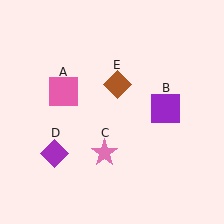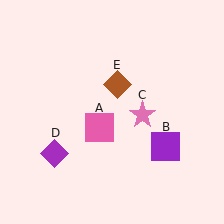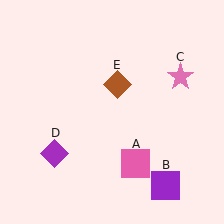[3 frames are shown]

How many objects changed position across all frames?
3 objects changed position: pink square (object A), purple square (object B), pink star (object C).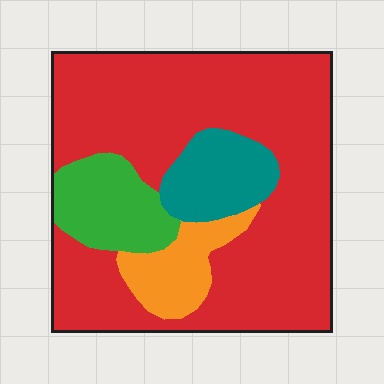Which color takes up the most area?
Red, at roughly 70%.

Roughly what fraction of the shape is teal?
Teal covers about 10% of the shape.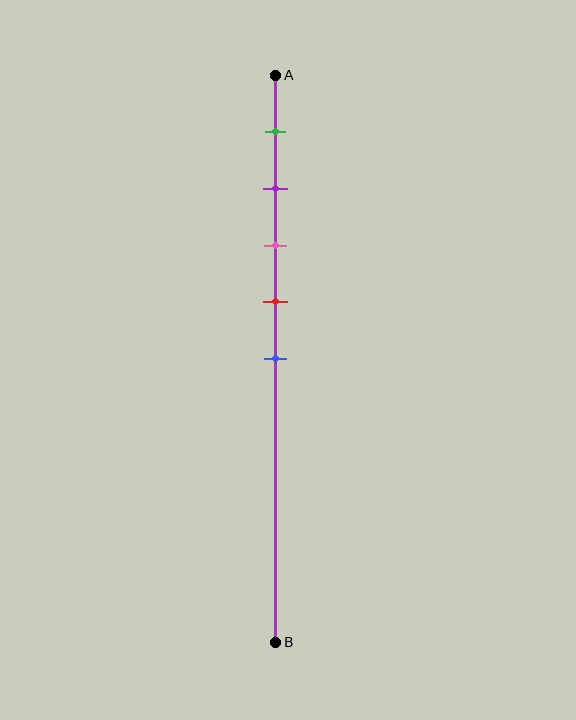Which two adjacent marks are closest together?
The purple and pink marks are the closest adjacent pair.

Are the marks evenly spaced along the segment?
Yes, the marks are approximately evenly spaced.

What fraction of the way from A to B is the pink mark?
The pink mark is approximately 30% (0.3) of the way from A to B.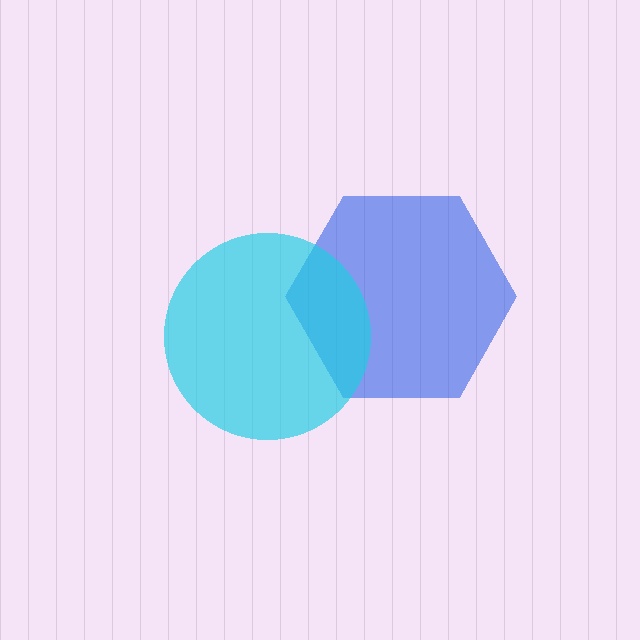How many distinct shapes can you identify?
There are 2 distinct shapes: a blue hexagon, a cyan circle.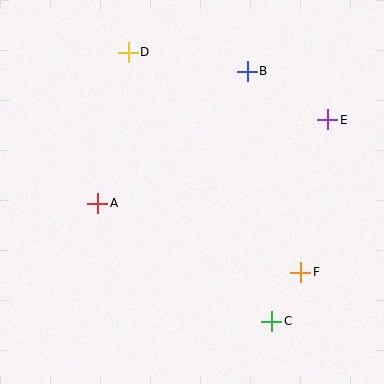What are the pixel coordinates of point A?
Point A is at (98, 203).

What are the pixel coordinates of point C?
Point C is at (272, 321).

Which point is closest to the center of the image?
Point A at (98, 203) is closest to the center.